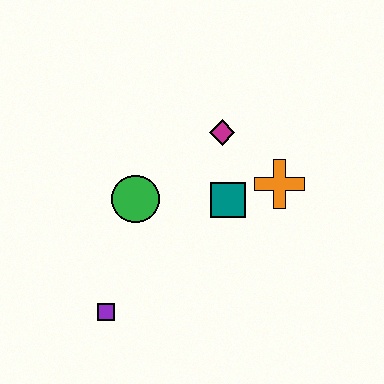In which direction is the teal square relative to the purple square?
The teal square is to the right of the purple square.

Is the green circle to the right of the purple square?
Yes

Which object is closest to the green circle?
The teal square is closest to the green circle.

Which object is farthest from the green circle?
The orange cross is farthest from the green circle.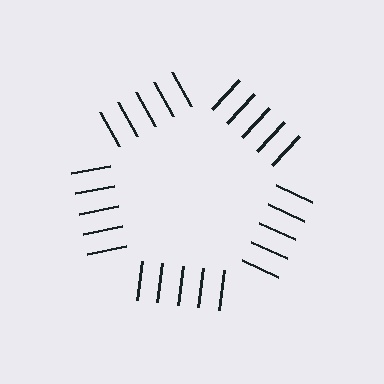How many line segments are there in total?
25 — 5 along each of the 5 edges.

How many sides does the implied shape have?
5 sides — the line-ends trace a pentagon.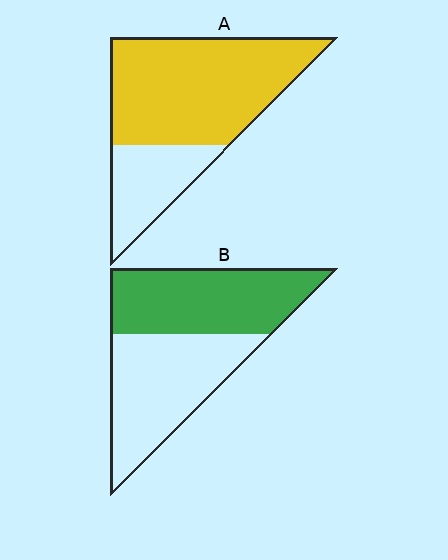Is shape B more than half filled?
Roughly half.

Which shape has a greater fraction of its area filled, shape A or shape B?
Shape A.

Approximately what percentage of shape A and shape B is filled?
A is approximately 70% and B is approximately 50%.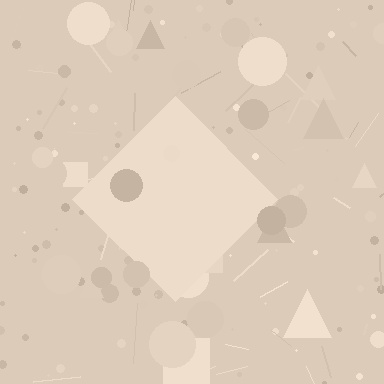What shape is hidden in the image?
A diamond is hidden in the image.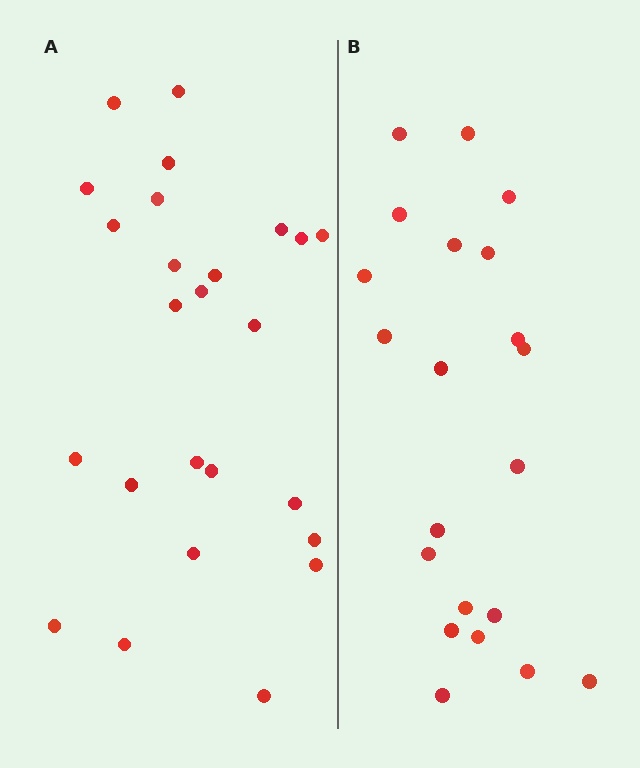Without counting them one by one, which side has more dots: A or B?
Region A (the left region) has more dots.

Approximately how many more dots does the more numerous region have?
Region A has about 4 more dots than region B.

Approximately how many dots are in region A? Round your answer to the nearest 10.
About 20 dots. (The exact count is 25, which rounds to 20.)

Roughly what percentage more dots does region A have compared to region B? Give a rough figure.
About 20% more.